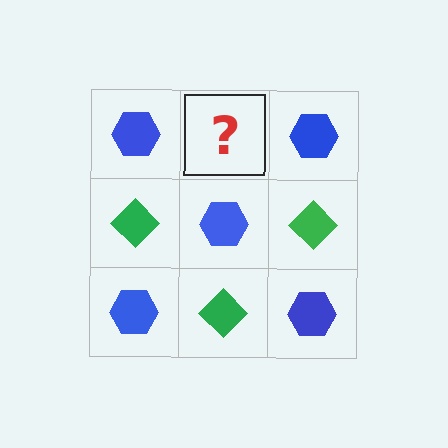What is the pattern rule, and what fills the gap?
The rule is that it alternates blue hexagon and green diamond in a checkerboard pattern. The gap should be filled with a green diamond.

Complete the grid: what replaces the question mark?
The question mark should be replaced with a green diamond.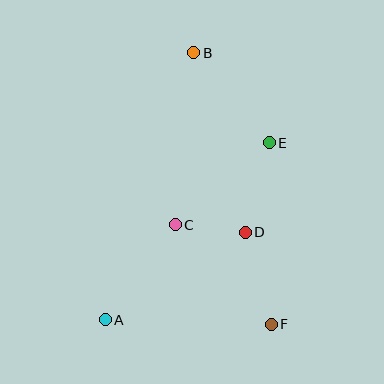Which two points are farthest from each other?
Points B and F are farthest from each other.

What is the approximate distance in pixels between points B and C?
The distance between B and C is approximately 173 pixels.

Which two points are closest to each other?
Points C and D are closest to each other.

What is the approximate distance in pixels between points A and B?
The distance between A and B is approximately 281 pixels.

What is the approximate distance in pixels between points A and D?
The distance between A and D is approximately 165 pixels.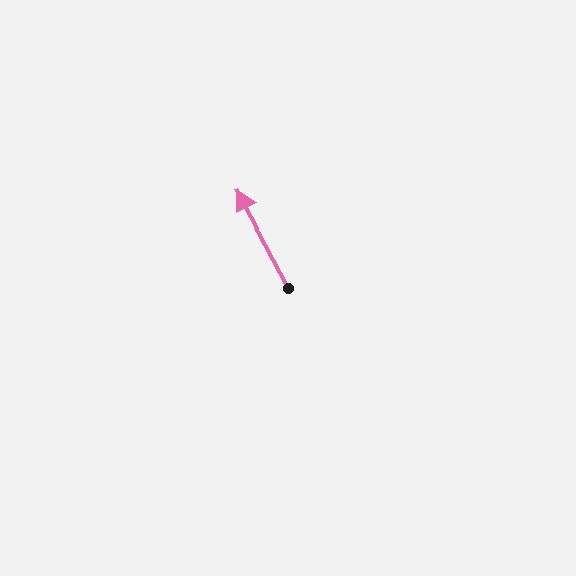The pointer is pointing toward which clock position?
Roughly 11 o'clock.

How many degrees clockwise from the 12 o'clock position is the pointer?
Approximately 332 degrees.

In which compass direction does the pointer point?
Northwest.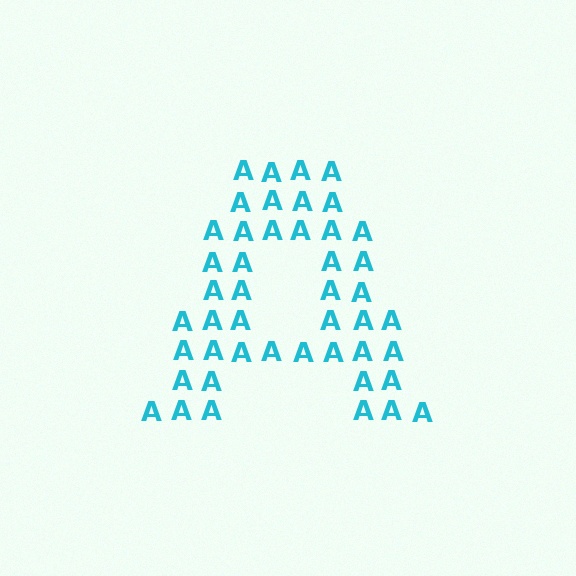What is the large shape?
The large shape is the letter A.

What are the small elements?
The small elements are letter A's.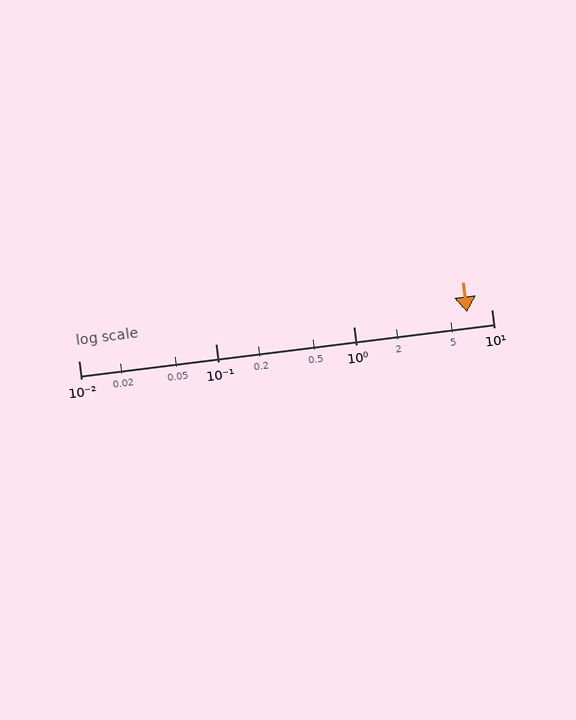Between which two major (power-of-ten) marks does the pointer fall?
The pointer is between 1 and 10.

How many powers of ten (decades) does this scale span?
The scale spans 3 decades, from 0.01 to 10.